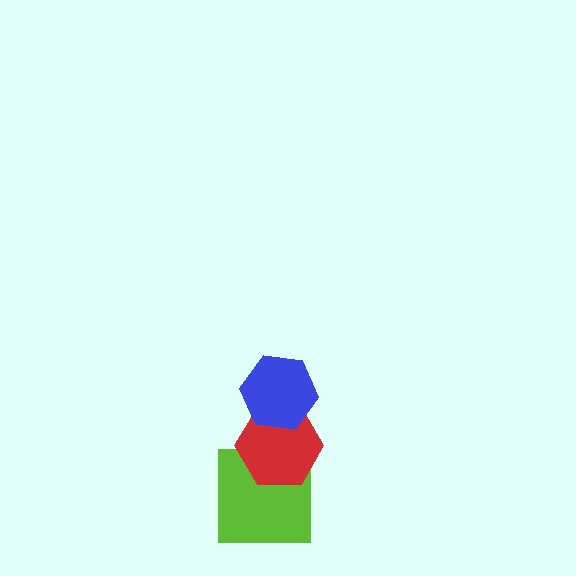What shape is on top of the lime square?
The red hexagon is on top of the lime square.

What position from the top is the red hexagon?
The red hexagon is 2nd from the top.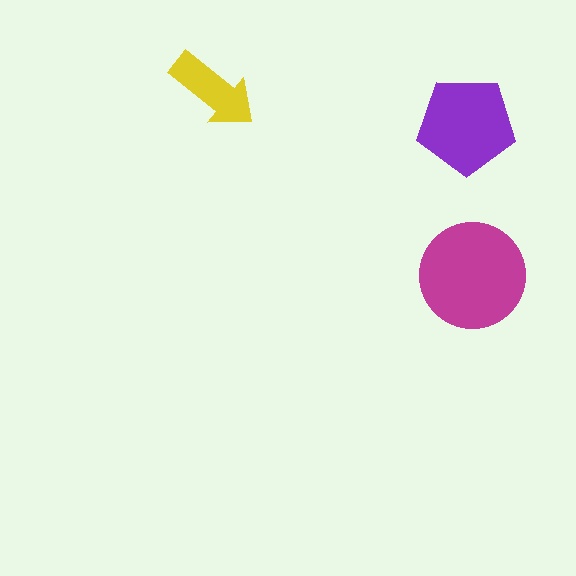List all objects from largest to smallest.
The magenta circle, the purple pentagon, the yellow arrow.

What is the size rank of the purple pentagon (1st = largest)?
2nd.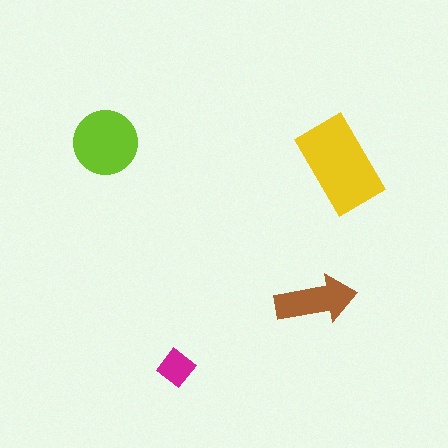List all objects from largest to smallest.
The yellow rectangle, the lime circle, the brown arrow, the magenta diamond.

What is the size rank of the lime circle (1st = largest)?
2nd.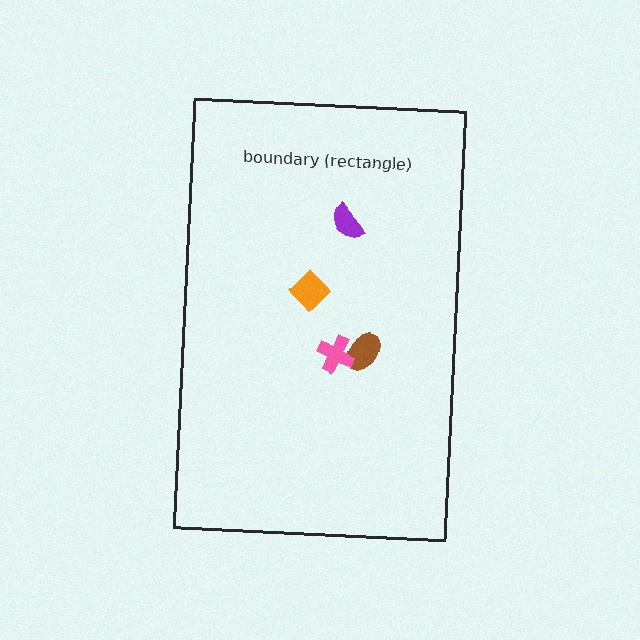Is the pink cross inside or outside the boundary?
Inside.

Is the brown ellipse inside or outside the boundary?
Inside.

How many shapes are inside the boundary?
4 inside, 0 outside.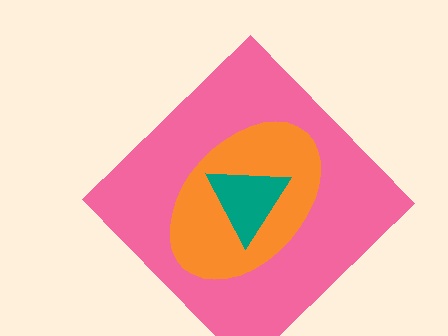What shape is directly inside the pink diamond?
The orange ellipse.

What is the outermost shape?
The pink diamond.